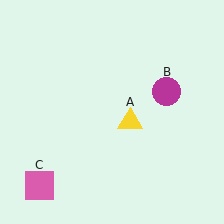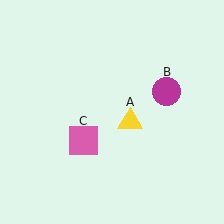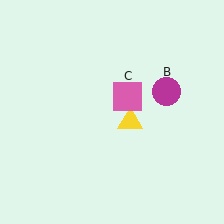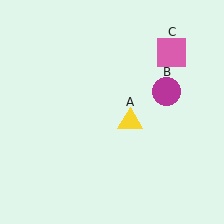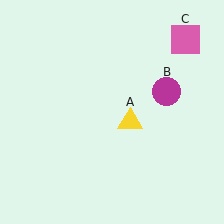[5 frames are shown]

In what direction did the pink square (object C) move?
The pink square (object C) moved up and to the right.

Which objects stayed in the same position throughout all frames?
Yellow triangle (object A) and magenta circle (object B) remained stationary.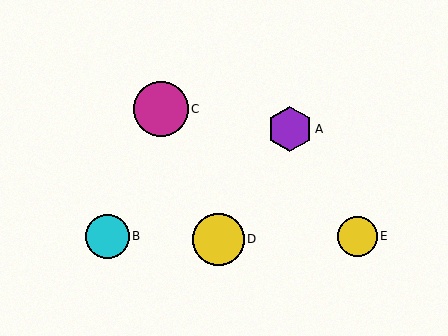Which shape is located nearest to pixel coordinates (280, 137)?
The purple hexagon (labeled A) at (290, 129) is nearest to that location.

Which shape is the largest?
The magenta circle (labeled C) is the largest.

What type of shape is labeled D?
Shape D is a yellow circle.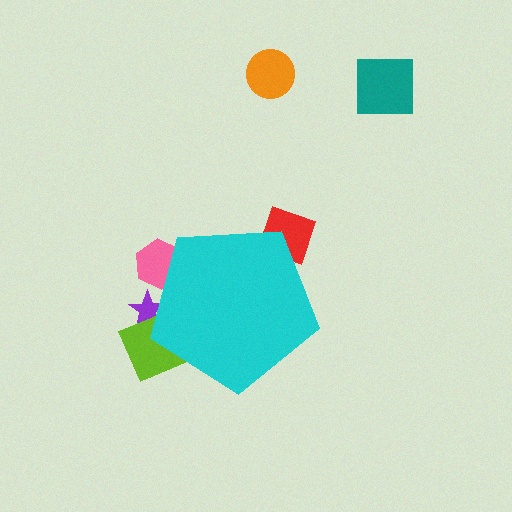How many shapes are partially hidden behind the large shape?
4 shapes are partially hidden.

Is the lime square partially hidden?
Yes, the lime square is partially hidden behind the cyan pentagon.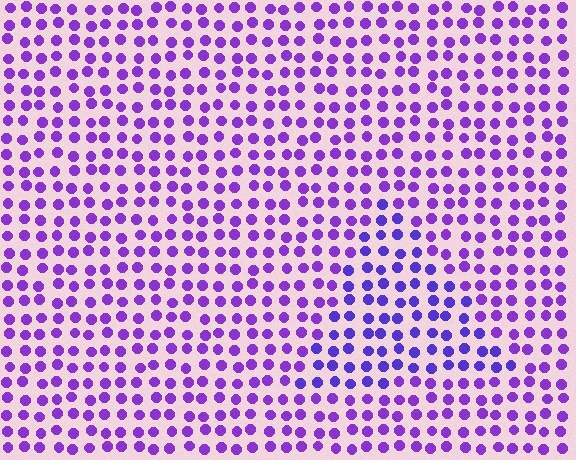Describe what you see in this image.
The image is filled with small purple elements in a uniform arrangement. A triangle-shaped region is visible where the elements are tinted to a slightly different hue, forming a subtle color boundary.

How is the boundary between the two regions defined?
The boundary is defined purely by a slight shift in hue (about 21 degrees). Spacing, size, and orientation are identical on both sides.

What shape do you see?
I see a triangle.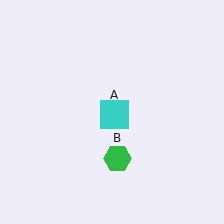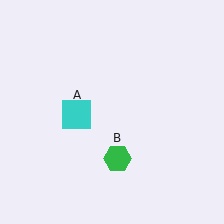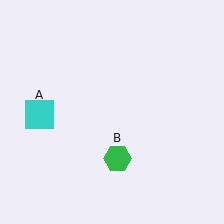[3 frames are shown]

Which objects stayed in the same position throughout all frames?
Green hexagon (object B) remained stationary.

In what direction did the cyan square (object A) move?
The cyan square (object A) moved left.